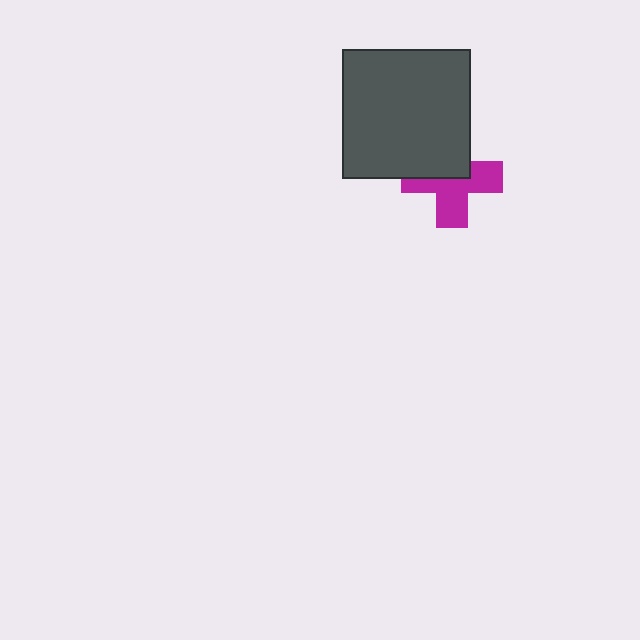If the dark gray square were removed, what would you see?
You would see the complete magenta cross.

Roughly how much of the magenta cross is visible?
About half of it is visible (roughly 56%).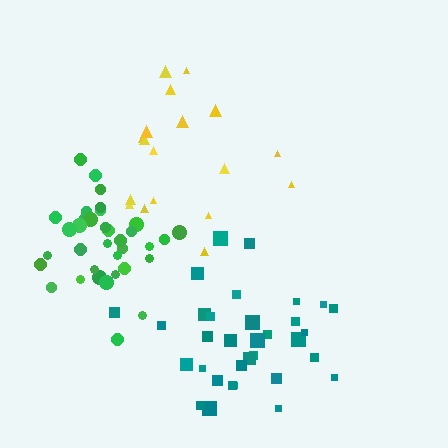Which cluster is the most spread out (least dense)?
Yellow.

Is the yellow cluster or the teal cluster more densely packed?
Teal.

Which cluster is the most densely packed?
Green.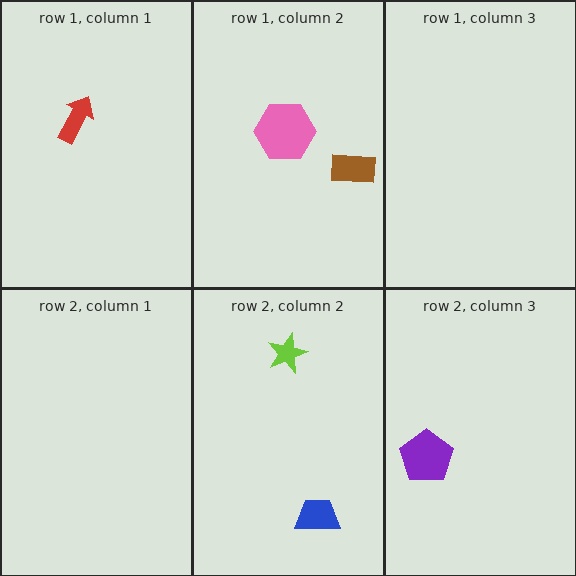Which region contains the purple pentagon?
The row 2, column 3 region.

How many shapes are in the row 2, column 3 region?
1.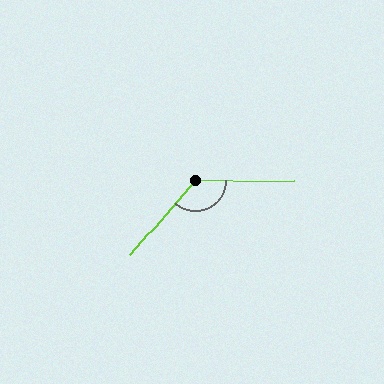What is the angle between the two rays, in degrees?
Approximately 132 degrees.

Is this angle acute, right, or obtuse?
It is obtuse.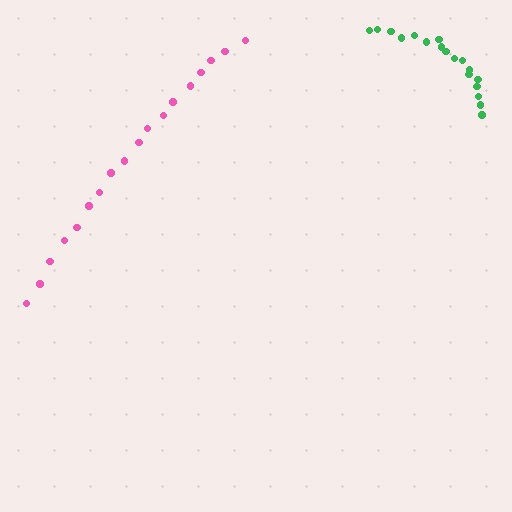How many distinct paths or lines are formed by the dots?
There are 2 distinct paths.